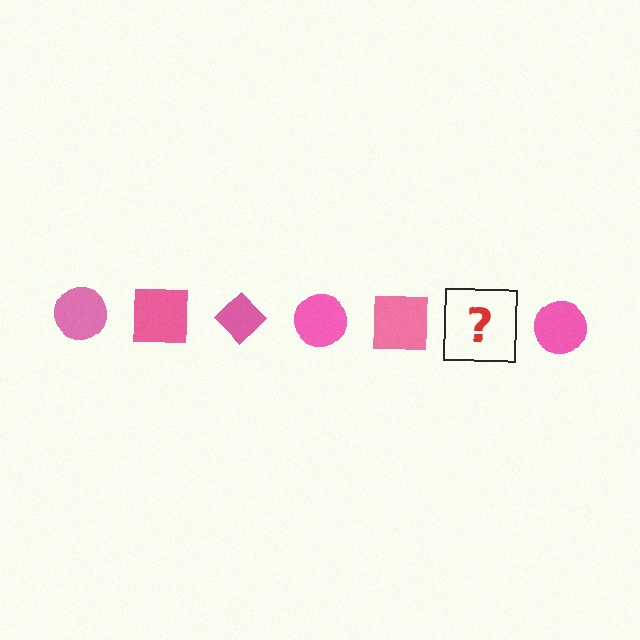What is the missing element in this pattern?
The missing element is a pink diamond.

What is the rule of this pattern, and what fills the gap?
The rule is that the pattern cycles through circle, square, diamond shapes in pink. The gap should be filled with a pink diamond.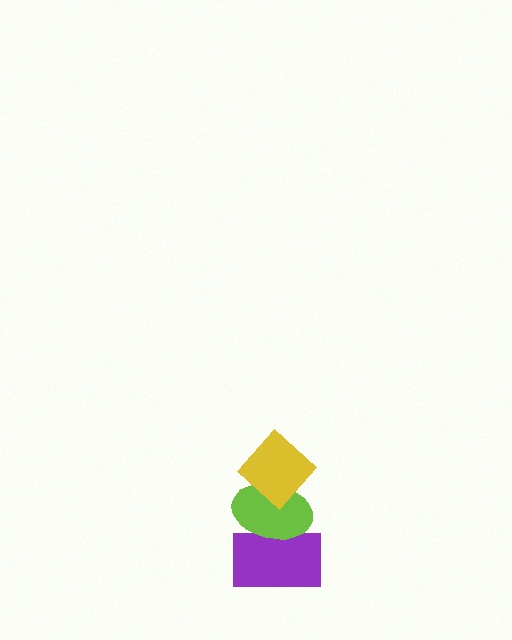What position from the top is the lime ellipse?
The lime ellipse is 2nd from the top.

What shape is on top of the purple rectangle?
The lime ellipse is on top of the purple rectangle.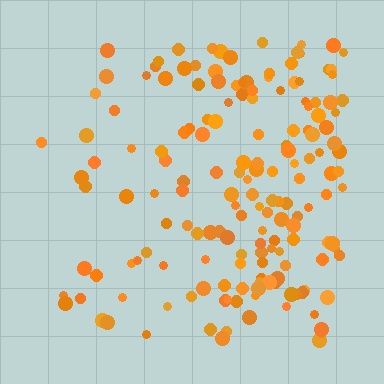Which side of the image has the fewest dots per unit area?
The left.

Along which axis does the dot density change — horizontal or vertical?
Horizontal.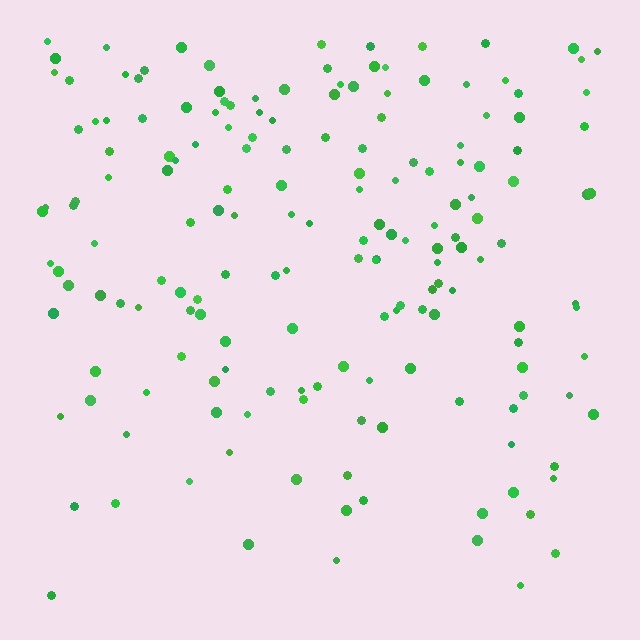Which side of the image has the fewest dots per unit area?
The bottom.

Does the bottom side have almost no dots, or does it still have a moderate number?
Still a moderate number, just noticeably fewer than the top.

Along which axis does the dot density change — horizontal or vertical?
Vertical.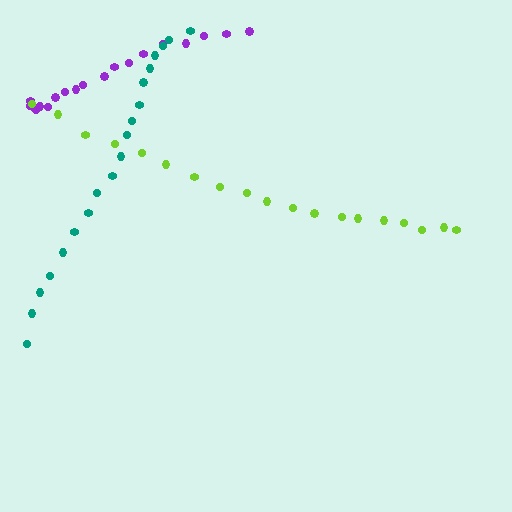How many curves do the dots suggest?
There are 3 distinct paths.